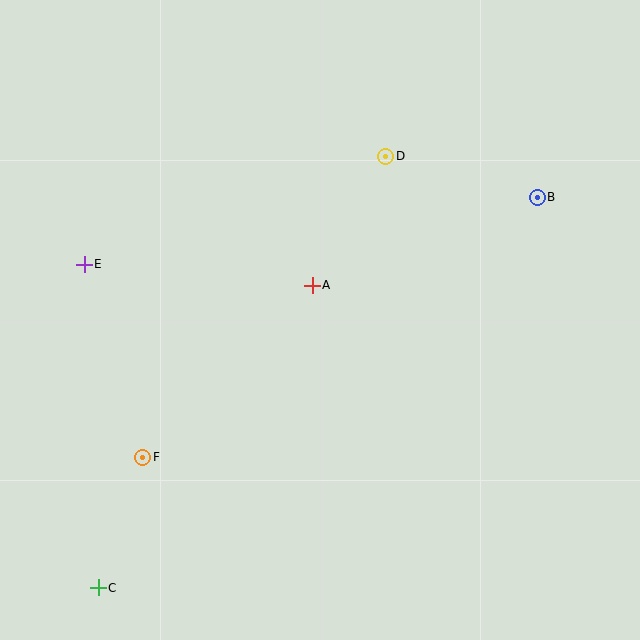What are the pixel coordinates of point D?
Point D is at (386, 156).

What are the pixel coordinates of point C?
Point C is at (98, 588).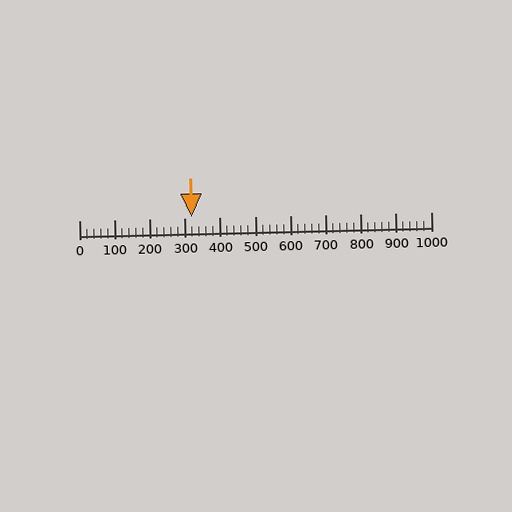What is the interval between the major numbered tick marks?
The major tick marks are spaced 100 units apart.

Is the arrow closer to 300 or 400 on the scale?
The arrow is closer to 300.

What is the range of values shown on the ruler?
The ruler shows values from 0 to 1000.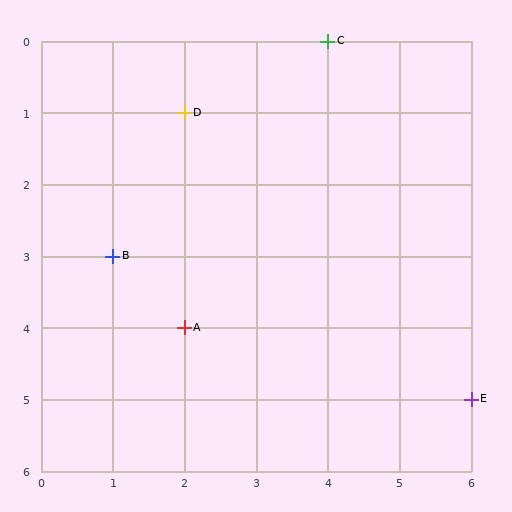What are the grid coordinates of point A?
Point A is at grid coordinates (2, 4).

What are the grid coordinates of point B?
Point B is at grid coordinates (1, 3).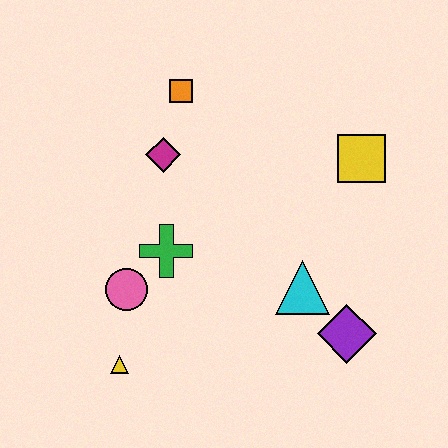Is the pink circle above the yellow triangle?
Yes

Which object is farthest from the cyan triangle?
The orange square is farthest from the cyan triangle.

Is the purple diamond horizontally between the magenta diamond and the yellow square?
Yes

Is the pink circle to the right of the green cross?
No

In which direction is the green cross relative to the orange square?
The green cross is below the orange square.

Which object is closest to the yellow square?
The cyan triangle is closest to the yellow square.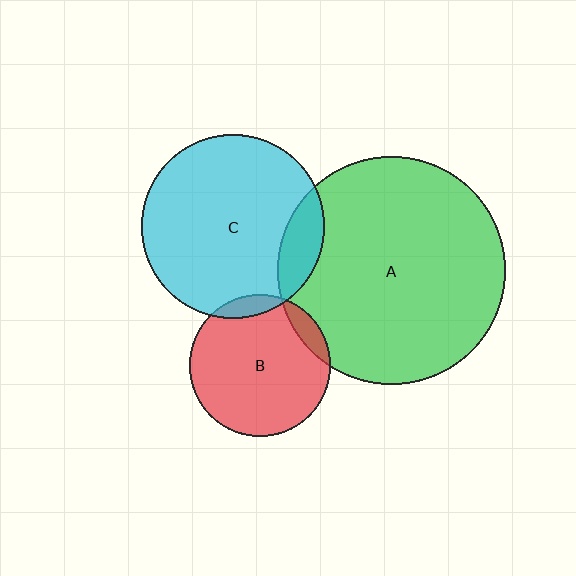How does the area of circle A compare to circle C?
Approximately 1.5 times.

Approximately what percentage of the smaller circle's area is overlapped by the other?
Approximately 10%.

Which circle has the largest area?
Circle A (green).